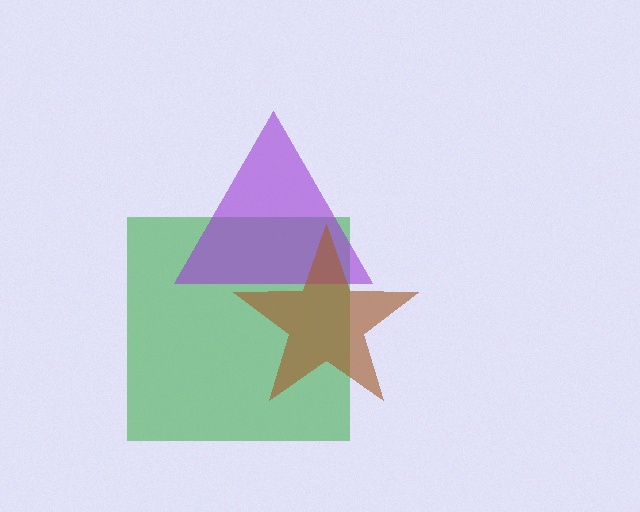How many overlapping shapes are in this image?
There are 3 overlapping shapes in the image.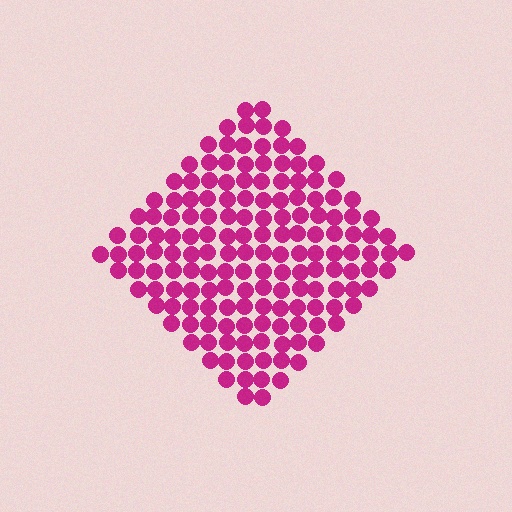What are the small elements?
The small elements are circles.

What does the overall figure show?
The overall figure shows a diamond.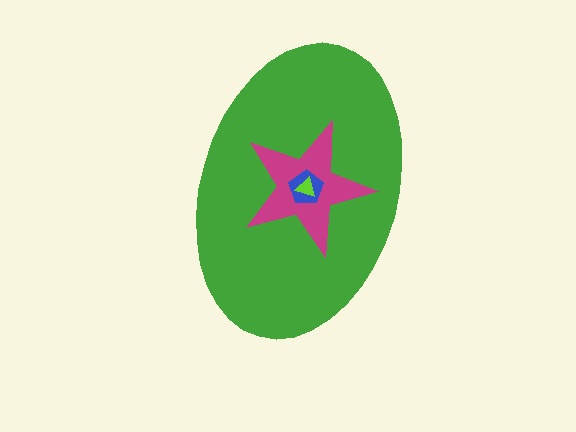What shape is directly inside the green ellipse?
The magenta star.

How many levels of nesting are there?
4.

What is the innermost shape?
The lime triangle.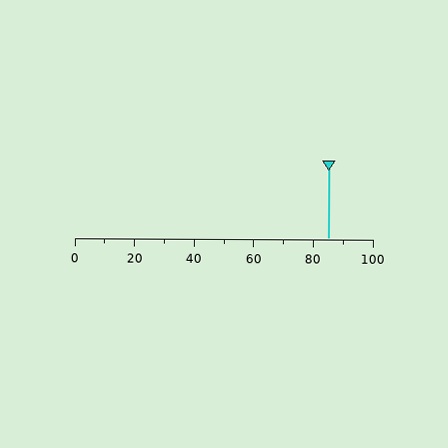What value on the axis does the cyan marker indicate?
The marker indicates approximately 85.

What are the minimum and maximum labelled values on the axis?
The axis runs from 0 to 100.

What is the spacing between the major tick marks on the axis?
The major ticks are spaced 20 apart.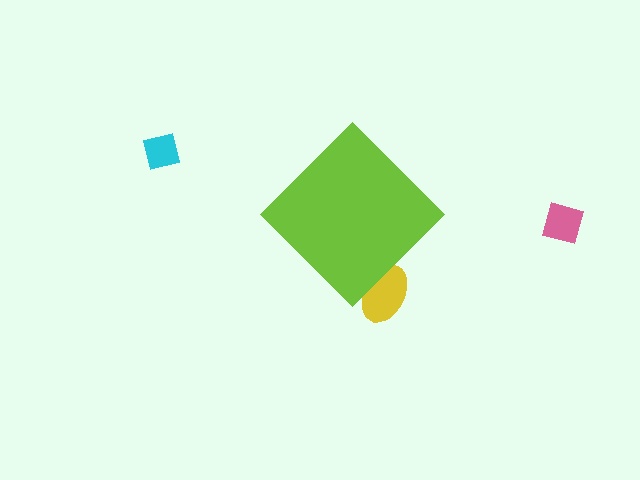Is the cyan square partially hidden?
No, the cyan square is fully visible.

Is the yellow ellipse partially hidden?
Yes, the yellow ellipse is partially hidden behind the lime diamond.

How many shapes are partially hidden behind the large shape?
1 shape is partially hidden.